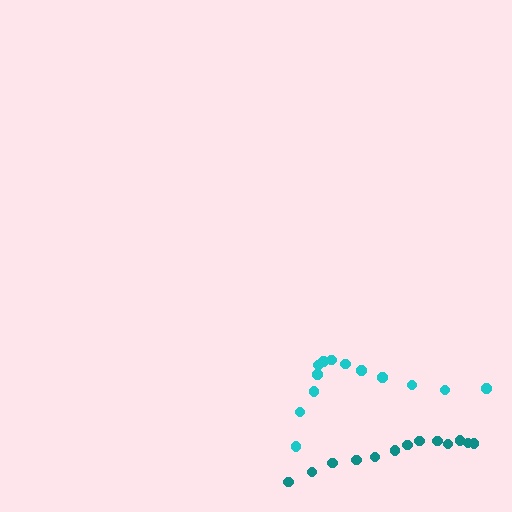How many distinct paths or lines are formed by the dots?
There are 2 distinct paths.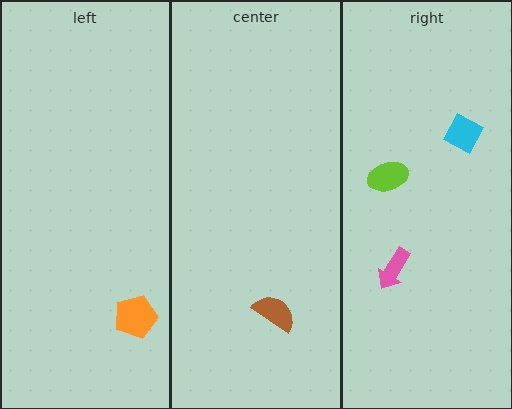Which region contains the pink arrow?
The right region.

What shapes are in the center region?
The brown semicircle.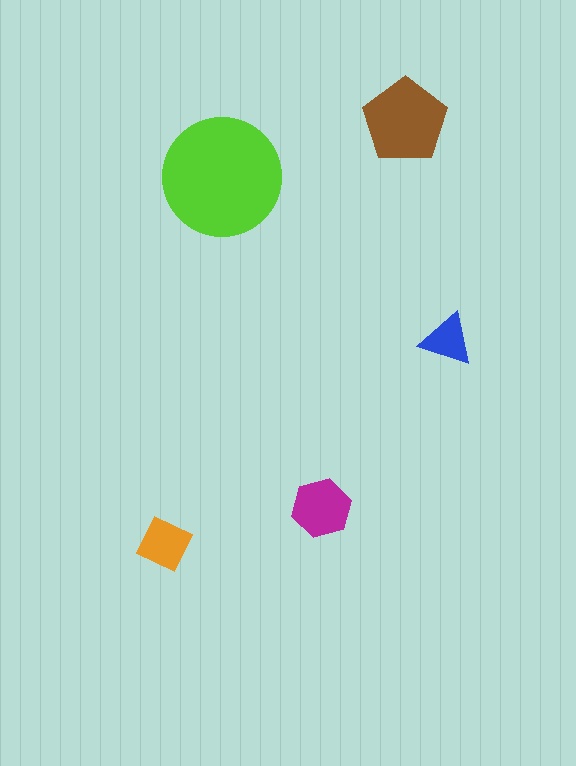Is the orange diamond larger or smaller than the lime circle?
Smaller.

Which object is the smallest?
The blue triangle.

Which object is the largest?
The lime circle.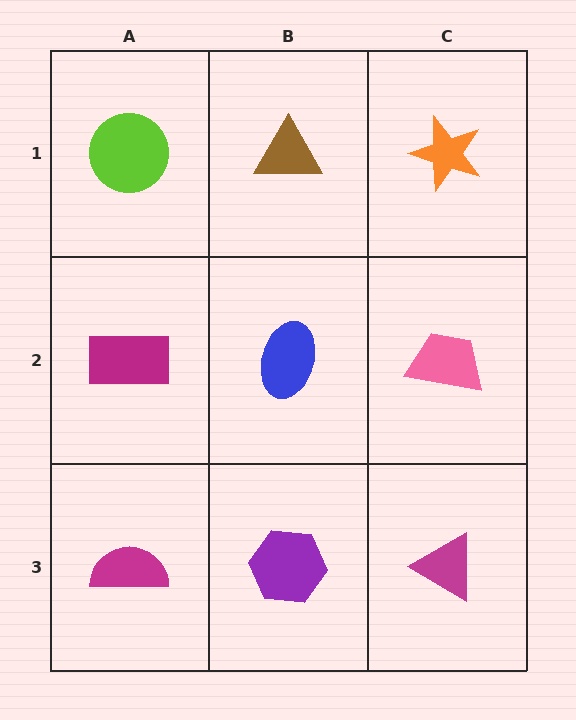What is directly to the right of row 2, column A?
A blue ellipse.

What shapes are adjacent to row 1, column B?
A blue ellipse (row 2, column B), a lime circle (row 1, column A), an orange star (row 1, column C).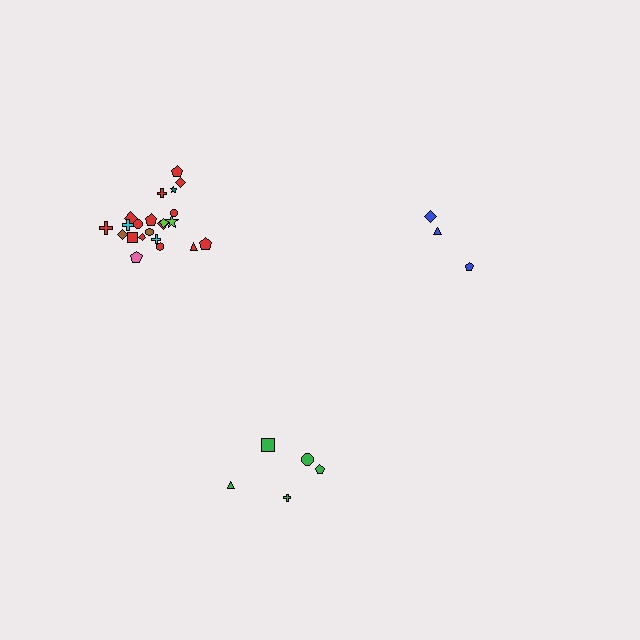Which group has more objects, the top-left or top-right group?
The top-left group.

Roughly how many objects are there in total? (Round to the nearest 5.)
Roughly 30 objects in total.